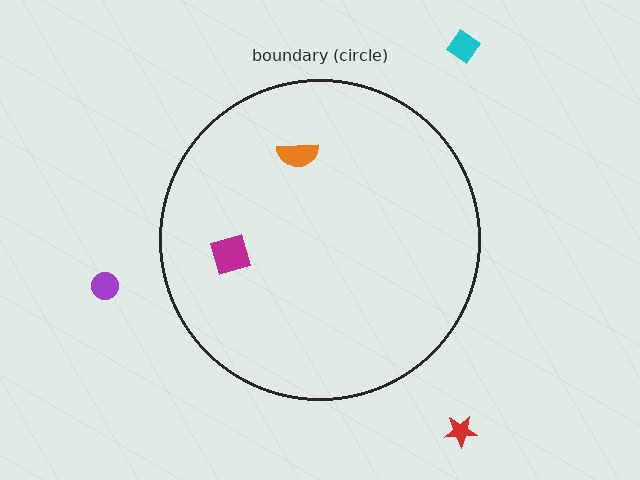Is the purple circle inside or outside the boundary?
Outside.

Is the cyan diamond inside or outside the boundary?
Outside.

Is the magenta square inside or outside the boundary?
Inside.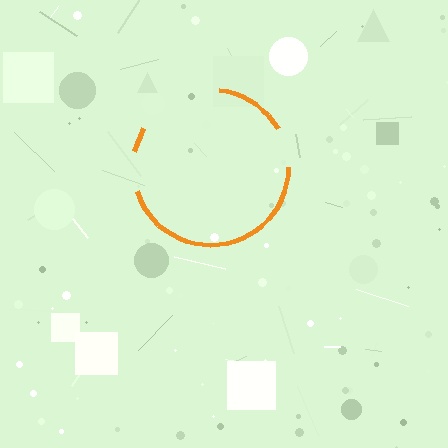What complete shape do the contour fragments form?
The contour fragments form a circle.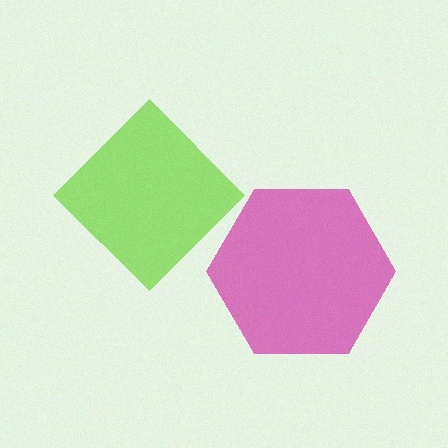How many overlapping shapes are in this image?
There are 2 overlapping shapes in the image.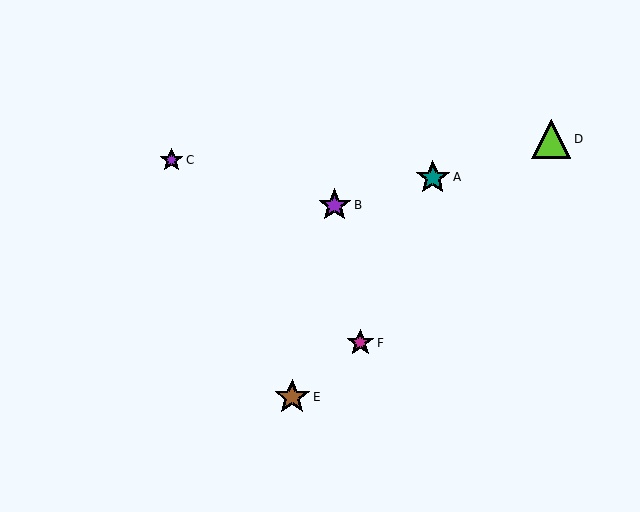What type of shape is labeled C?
Shape C is a purple star.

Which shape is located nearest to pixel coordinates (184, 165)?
The purple star (labeled C) at (171, 160) is nearest to that location.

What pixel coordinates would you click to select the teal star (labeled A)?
Click at (433, 177) to select the teal star A.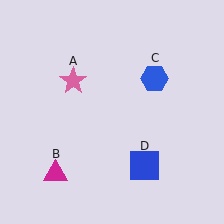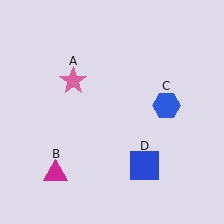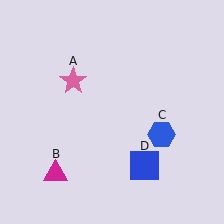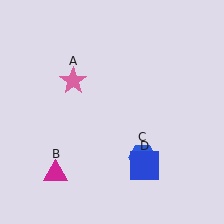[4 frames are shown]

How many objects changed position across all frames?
1 object changed position: blue hexagon (object C).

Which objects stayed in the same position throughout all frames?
Pink star (object A) and magenta triangle (object B) and blue square (object D) remained stationary.